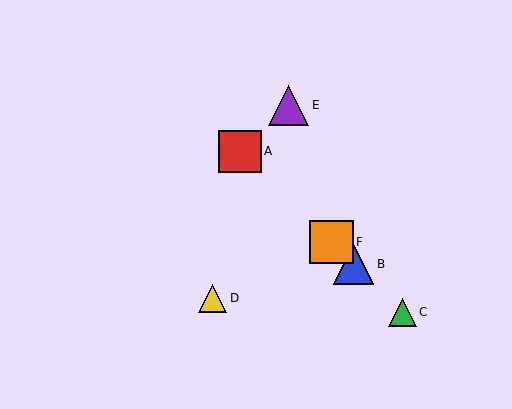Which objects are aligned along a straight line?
Objects A, B, C, F are aligned along a straight line.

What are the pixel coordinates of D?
Object D is at (213, 298).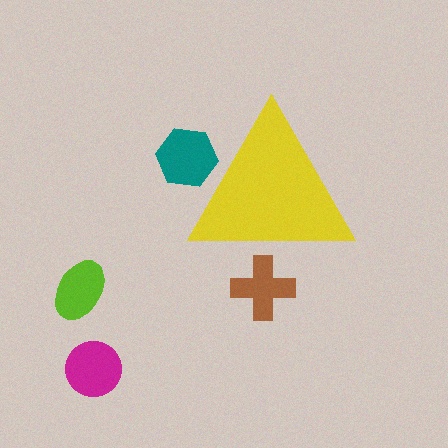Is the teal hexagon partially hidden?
Yes, the teal hexagon is partially hidden behind the yellow triangle.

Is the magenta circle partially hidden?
No, the magenta circle is fully visible.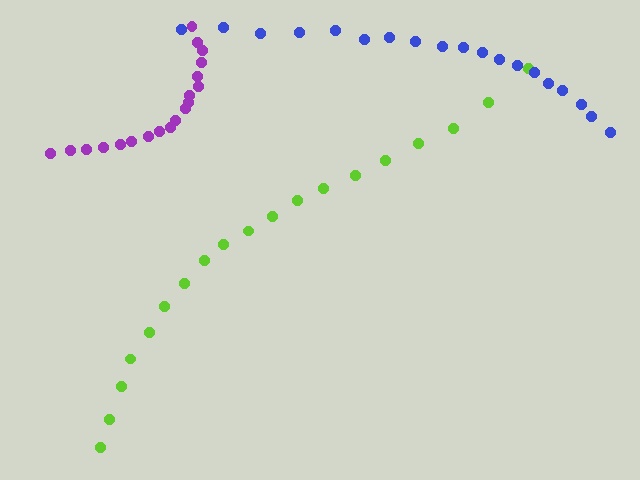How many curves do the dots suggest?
There are 3 distinct paths.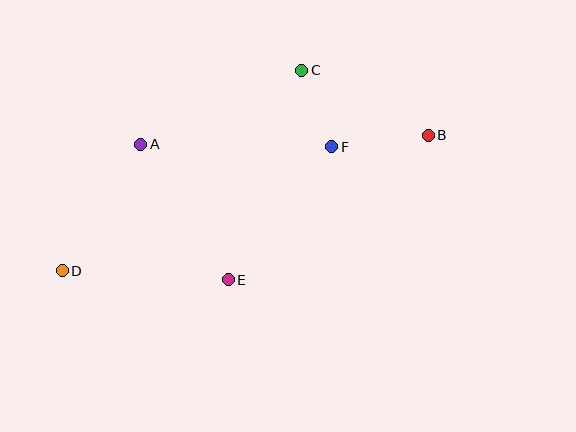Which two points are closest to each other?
Points C and F are closest to each other.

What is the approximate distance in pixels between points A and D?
The distance between A and D is approximately 149 pixels.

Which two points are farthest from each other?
Points B and D are farthest from each other.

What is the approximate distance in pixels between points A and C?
The distance between A and C is approximately 177 pixels.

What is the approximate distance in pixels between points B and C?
The distance between B and C is approximately 142 pixels.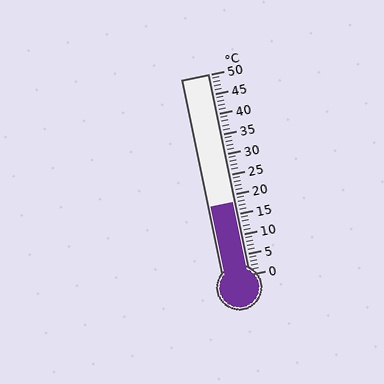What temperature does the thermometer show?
The thermometer shows approximately 18°C.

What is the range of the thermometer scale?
The thermometer scale ranges from 0°C to 50°C.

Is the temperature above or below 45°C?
The temperature is below 45°C.